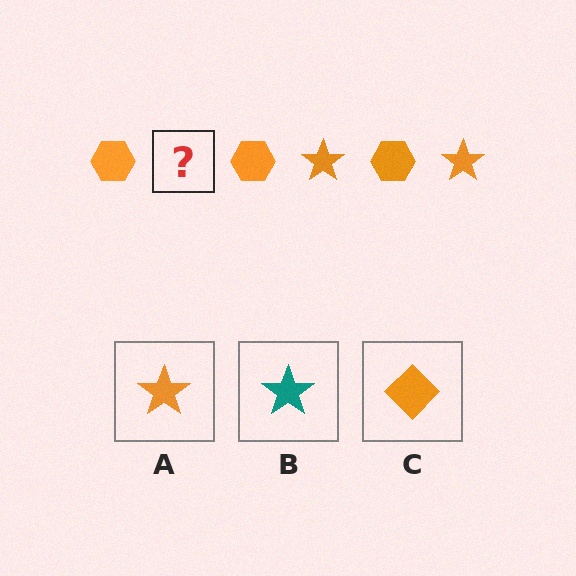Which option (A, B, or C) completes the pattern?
A.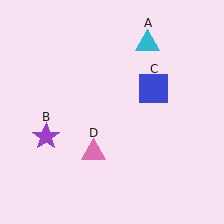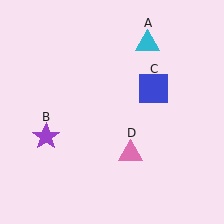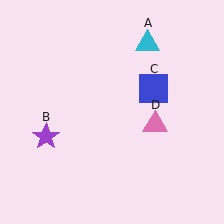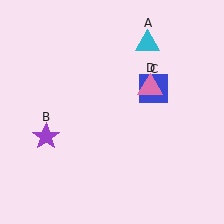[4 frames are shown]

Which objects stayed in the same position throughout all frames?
Cyan triangle (object A) and purple star (object B) and blue square (object C) remained stationary.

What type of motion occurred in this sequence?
The pink triangle (object D) rotated counterclockwise around the center of the scene.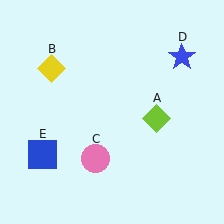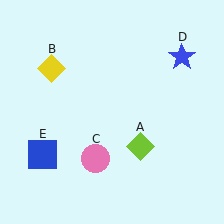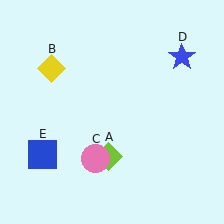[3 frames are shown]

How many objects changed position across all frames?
1 object changed position: lime diamond (object A).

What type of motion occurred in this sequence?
The lime diamond (object A) rotated clockwise around the center of the scene.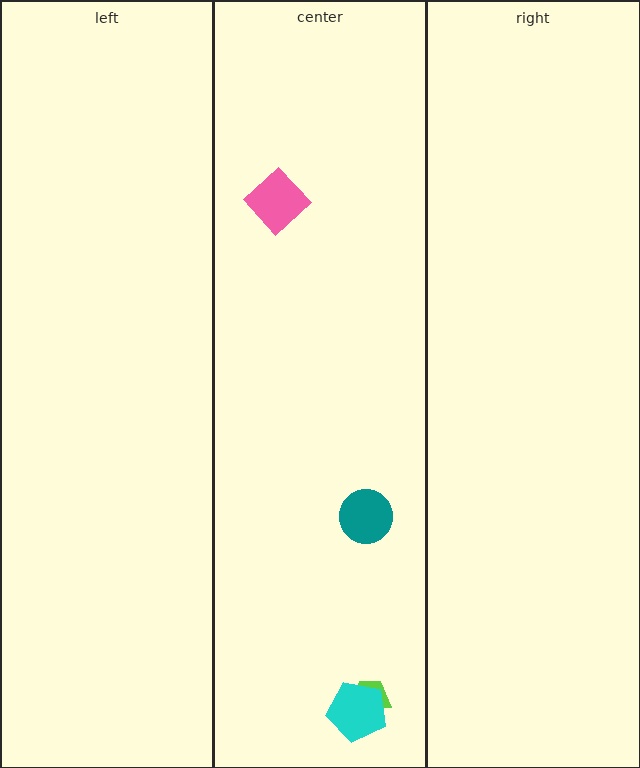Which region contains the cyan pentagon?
The center region.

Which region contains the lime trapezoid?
The center region.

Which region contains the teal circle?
The center region.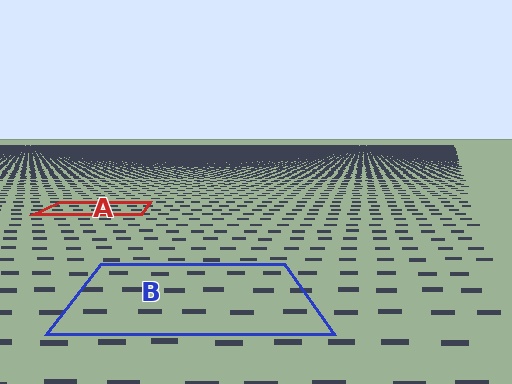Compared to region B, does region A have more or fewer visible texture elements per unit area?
Region A has more texture elements per unit area — they are packed more densely because it is farther away.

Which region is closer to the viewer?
Region B is closer. The texture elements there are larger and more spread out.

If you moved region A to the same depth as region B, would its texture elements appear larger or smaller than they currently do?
They would appear larger. At a closer depth, the same texture elements are projected at a bigger on-screen size.